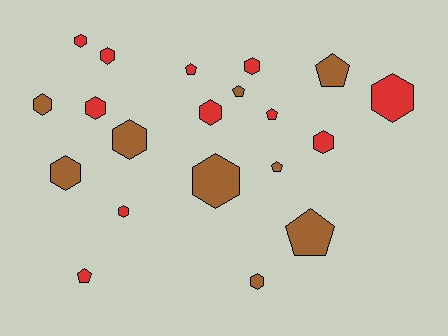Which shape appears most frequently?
Hexagon, with 13 objects.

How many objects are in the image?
There are 20 objects.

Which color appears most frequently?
Red, with 11 objects.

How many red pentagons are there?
There are 3 red pentagons.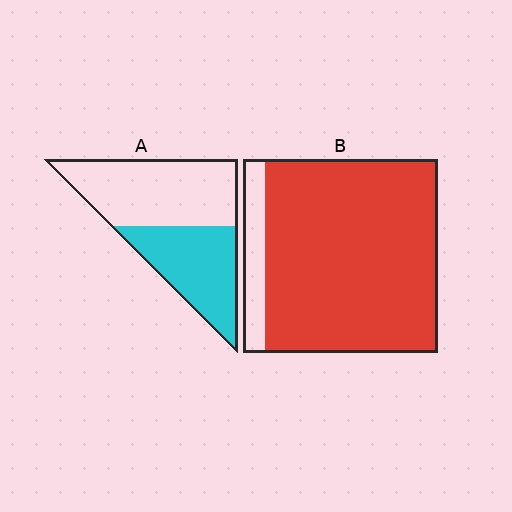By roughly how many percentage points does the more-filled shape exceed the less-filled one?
By roughly 45 percentage points (B over A).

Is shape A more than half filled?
No.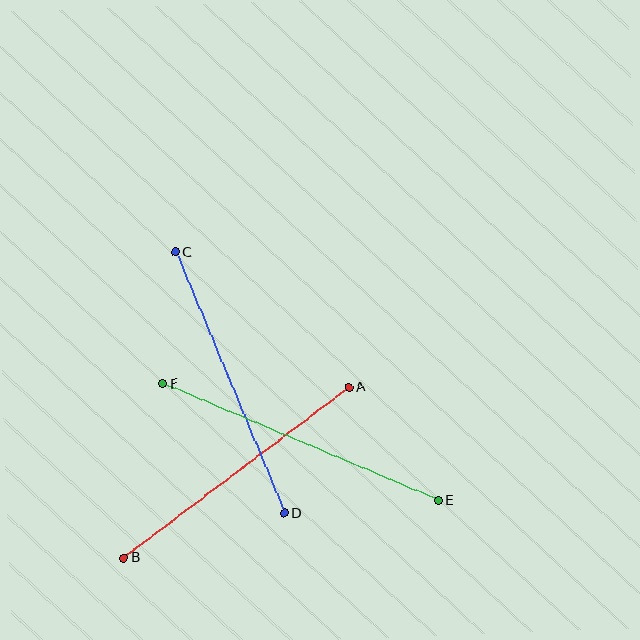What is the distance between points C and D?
The distance is approximately 283 pixels.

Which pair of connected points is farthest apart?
Points E and F are farthest apart.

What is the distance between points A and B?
The distance is approximately 283 pixels.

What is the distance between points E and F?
The distance is approximately 299 pixels.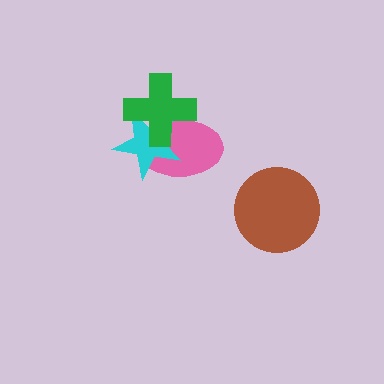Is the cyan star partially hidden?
Yes, it is partially covered by another shape.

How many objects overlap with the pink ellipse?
2 objects overlap with the pink ellipse.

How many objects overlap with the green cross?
2 objects overlap with the green cross.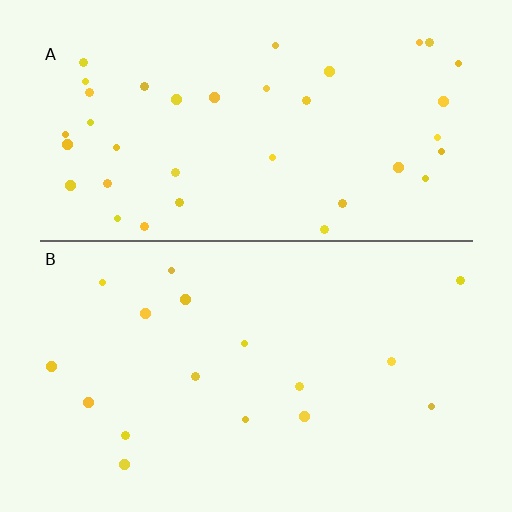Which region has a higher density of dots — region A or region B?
A (the top).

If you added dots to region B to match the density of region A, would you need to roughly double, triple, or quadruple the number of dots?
Approximately double.